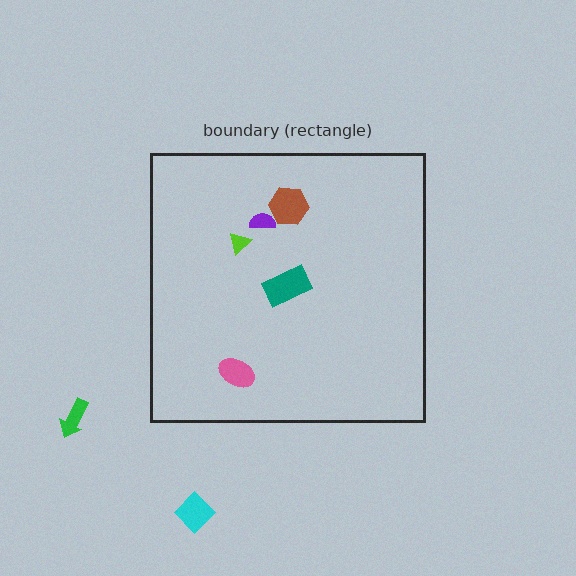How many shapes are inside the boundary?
5 inside, 2 outside.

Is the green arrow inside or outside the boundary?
Outside.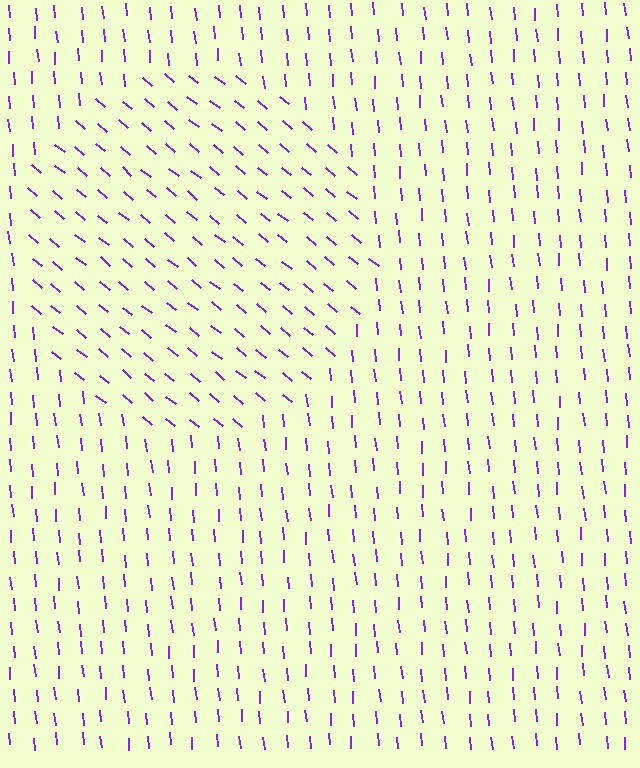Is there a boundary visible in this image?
Yes, there is a texture boundary formed by a change in line orientation.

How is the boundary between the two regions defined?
The boundary is defined purely by a change in line orientation (approximately 45 degrees difference). All lines are the same color and thickness.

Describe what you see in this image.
The image is filled with small purple line segments. A circle region in the image has lines oriented differently from the surrounding lines, creating a visible texture boundary.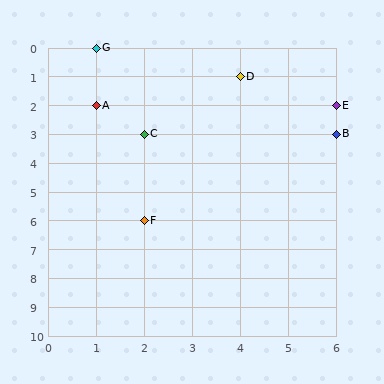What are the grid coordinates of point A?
Point A is at grid coordinates (1, 2).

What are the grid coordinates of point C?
Point C is at grid coordinates (2, 3).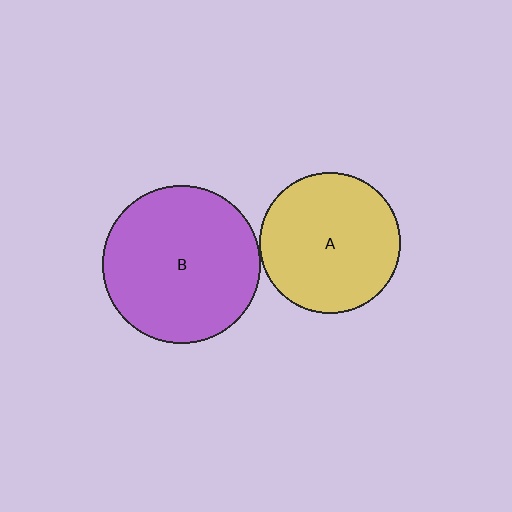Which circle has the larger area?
Circle B (purple).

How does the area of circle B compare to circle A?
Approximately 1.3 times.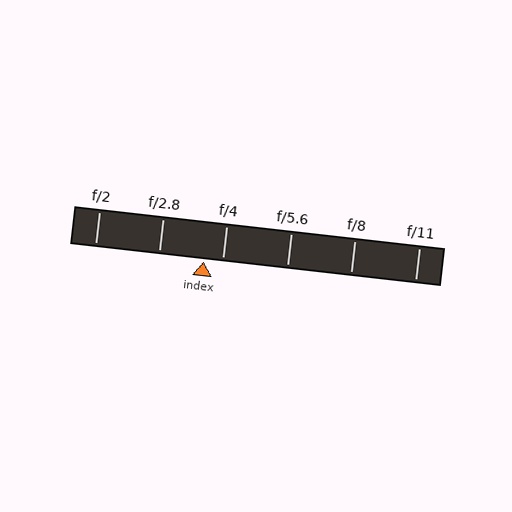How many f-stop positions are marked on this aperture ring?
There are 6 f-stop positions marked.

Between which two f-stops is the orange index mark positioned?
The index mark is between f/2.8 and f/4.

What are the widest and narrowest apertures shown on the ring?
The widest aperture shown is f/2 and the narrowest is f/11.